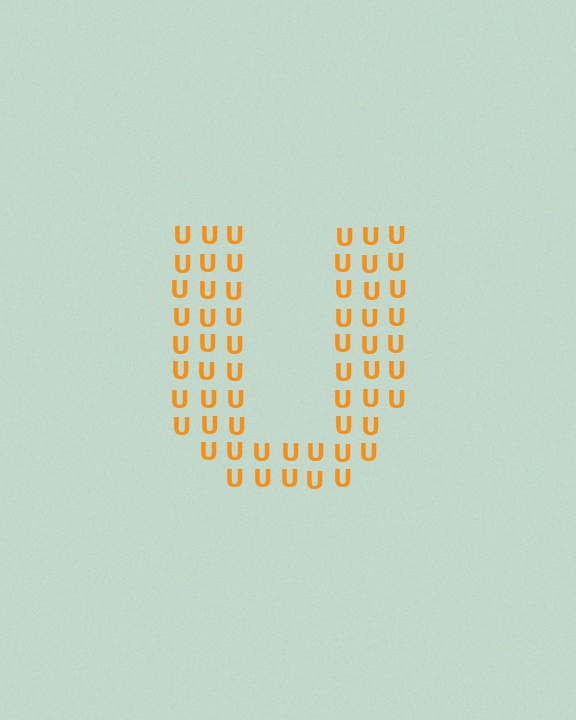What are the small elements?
The small elements are letter U's.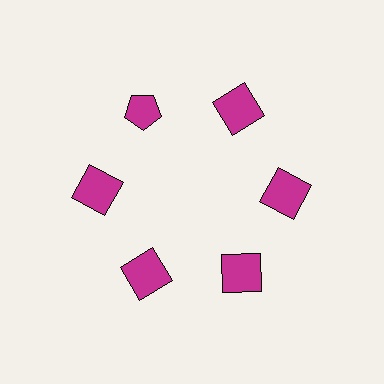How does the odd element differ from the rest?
It has a different shape: pentagon instead of square.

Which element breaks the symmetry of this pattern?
The magenta pentagon at roughly the 11 o'clock position breaks the symmetry. All other shapes are magenta squares.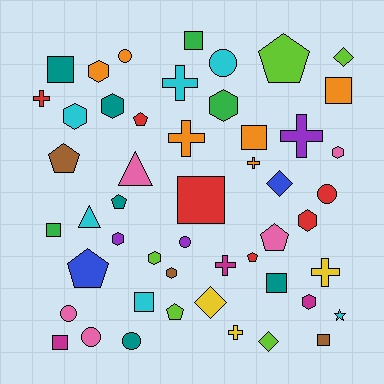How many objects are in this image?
There are 50 objects.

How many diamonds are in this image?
There are 4 diamonds.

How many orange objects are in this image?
There are 6 orange objects.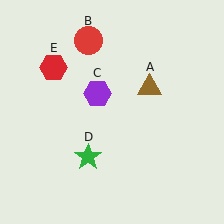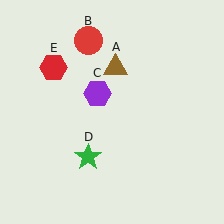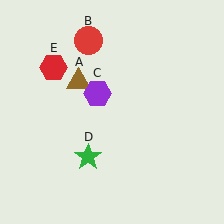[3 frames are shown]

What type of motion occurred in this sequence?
The brown triangle (object A) rotated counterclockwise around the center of the scene.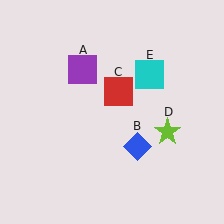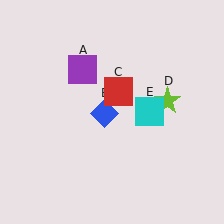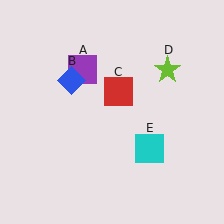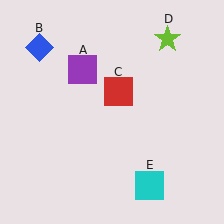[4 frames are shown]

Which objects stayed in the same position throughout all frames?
Purple square (object A) and red square (object C) remained stationary.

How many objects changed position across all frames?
3 objects changed position: blue diamond (object B), lime star (object D), cyan square (object E).